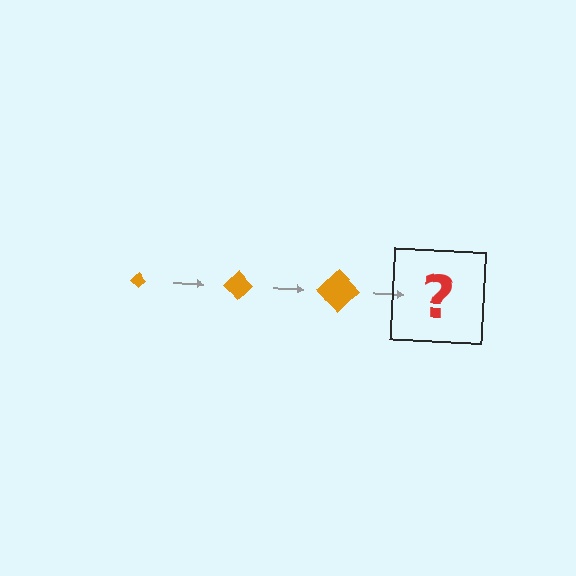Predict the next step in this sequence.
The next step is an orange diamond, larger than the previous one.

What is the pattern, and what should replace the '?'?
The pattern is that the diamond gets progressively larger each step. The '?' should be an orange diamond, larger than the previous one.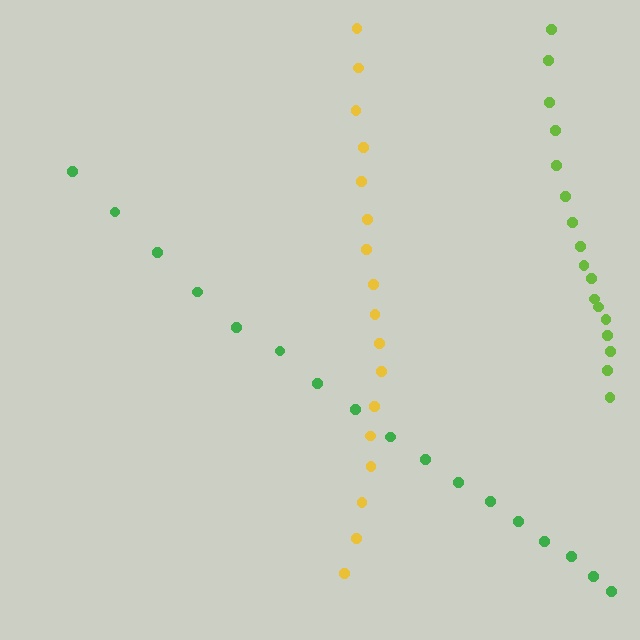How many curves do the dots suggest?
There are 3 distinct paths.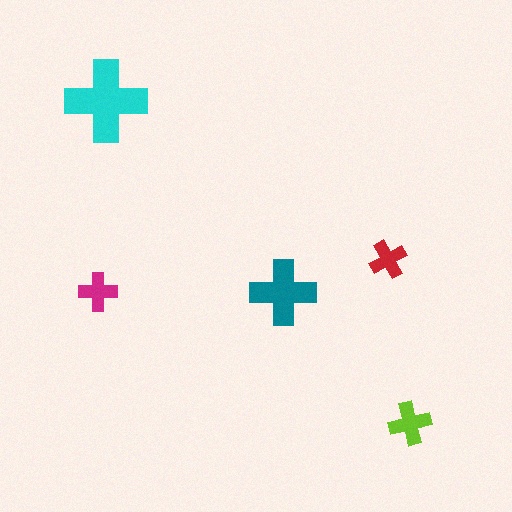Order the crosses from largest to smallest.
the cyan one, the teal one, the lime one, the magenta one, the red one.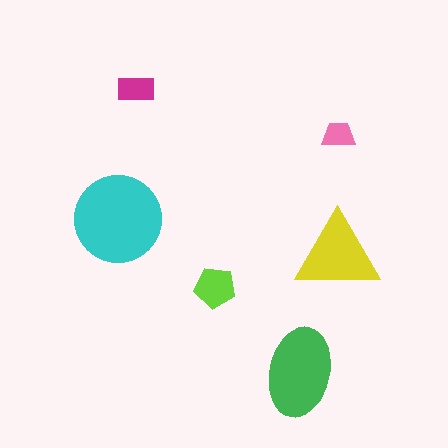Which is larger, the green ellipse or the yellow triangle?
The green ellipse.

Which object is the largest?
The cyan circle.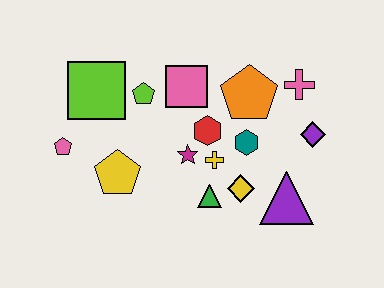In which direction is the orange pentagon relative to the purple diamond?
The orange pentagon is to the left of the purple diamond.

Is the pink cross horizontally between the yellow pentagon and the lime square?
No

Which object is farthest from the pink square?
The purple triangle is farthest from the pink square.